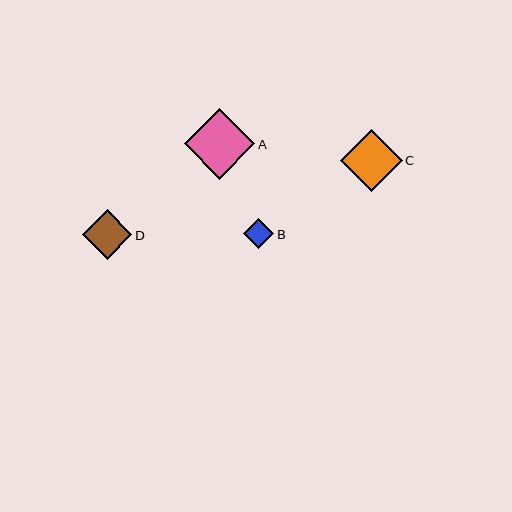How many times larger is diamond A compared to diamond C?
Diamond A is approximately 1.1 times the size of diamond C.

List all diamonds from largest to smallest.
From largest to smallest: A, C, D, B.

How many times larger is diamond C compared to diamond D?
Diamond C is approximately 1.3 times the size of diamond D.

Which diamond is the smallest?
Diamond B is the smallest with a size of approximately 30 pixels.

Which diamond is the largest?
Diamond A is the largest with a size of approximately 71 pixels.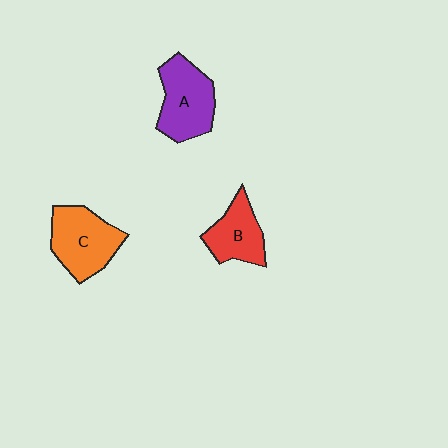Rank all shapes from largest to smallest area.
From largest to smallest: C (orange), A (purple), B (red).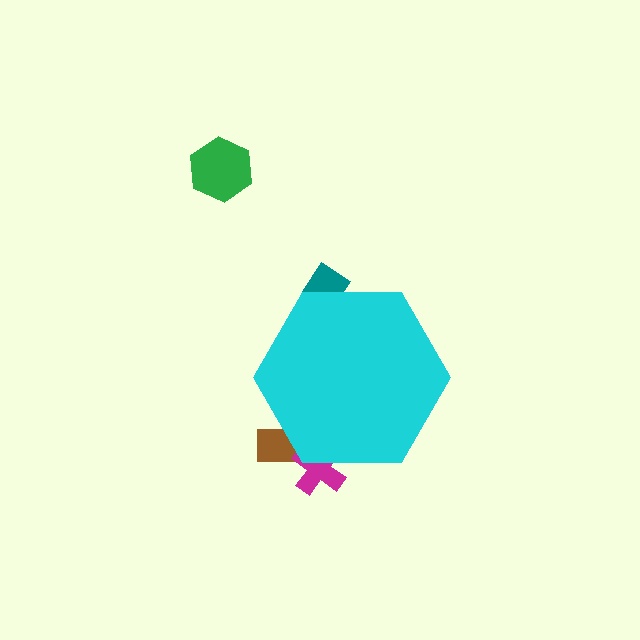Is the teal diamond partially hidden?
Yes, the teal diamond is partially hidden behind the cyan hexagon.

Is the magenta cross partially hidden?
Yes, the magenta cross is partially hidden behind the cyan hexagon.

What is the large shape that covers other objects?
A cyan hexagon.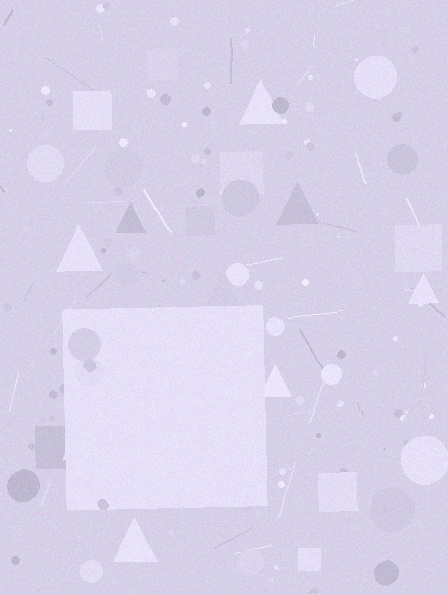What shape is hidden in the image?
A square is hidden in the image.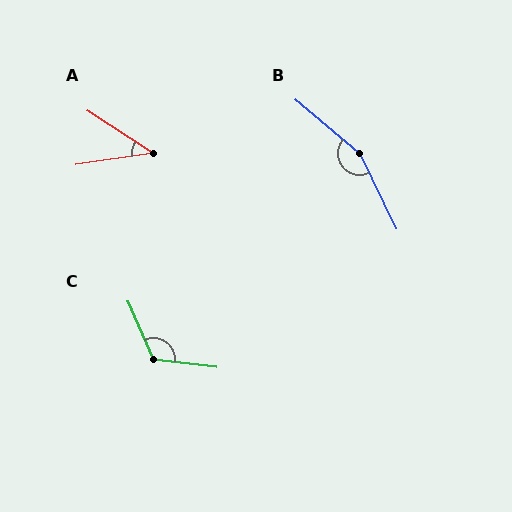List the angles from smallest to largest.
A (42°), C (121°), B (156°).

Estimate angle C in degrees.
Approximately 121 degrees.